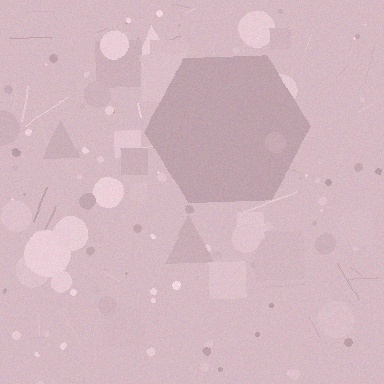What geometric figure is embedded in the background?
A hexagon is embedded in the background.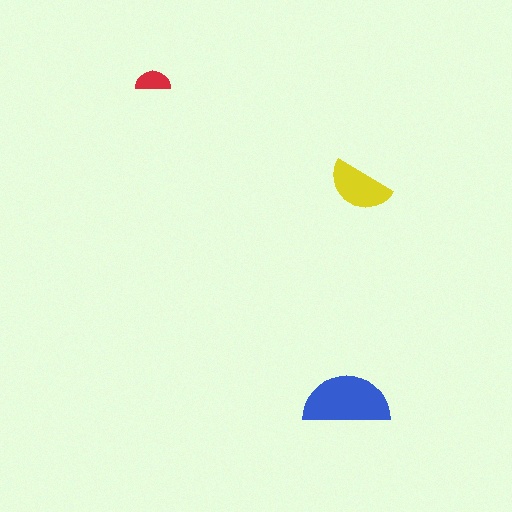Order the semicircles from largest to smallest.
the blue one, the yellow one, the red one.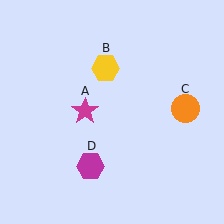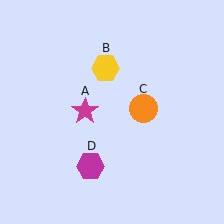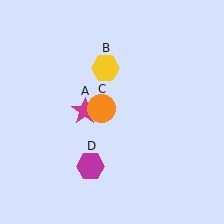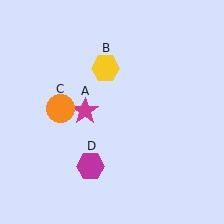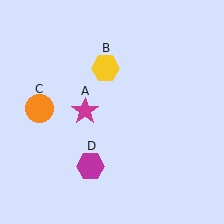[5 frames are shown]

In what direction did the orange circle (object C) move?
The orange circle (object C) moved left.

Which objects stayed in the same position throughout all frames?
Magenta star (object A) and yellow hexagon (object B) and magenta hexagon (object D) remained stationary.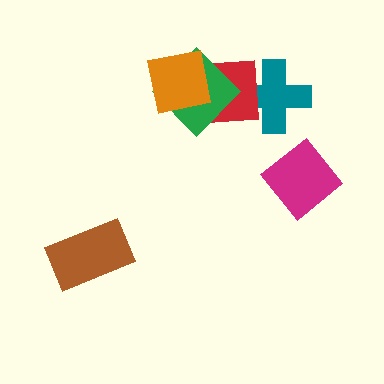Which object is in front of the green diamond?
The orange square is in front of the green diamond.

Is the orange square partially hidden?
No, no other shape covers it.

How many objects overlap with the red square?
3 objects overlap with the red square.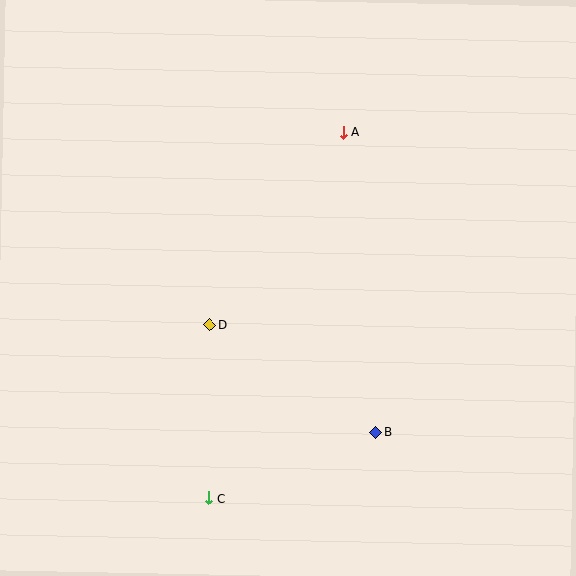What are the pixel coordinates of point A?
Point A is at (343, 132).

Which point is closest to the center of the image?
Point D at (210, 325) is closest to the center.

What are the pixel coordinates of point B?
Point B is at (376, 432).